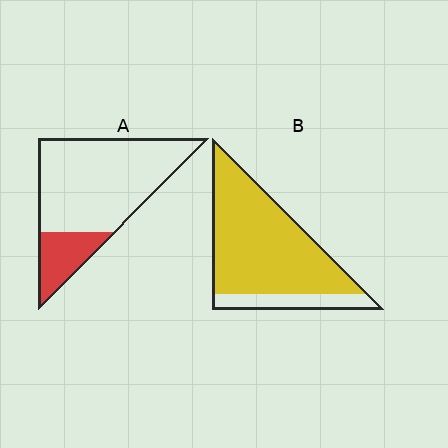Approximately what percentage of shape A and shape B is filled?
A is approximately 20% and B is approximately 80%.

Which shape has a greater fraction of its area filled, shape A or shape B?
Shape B.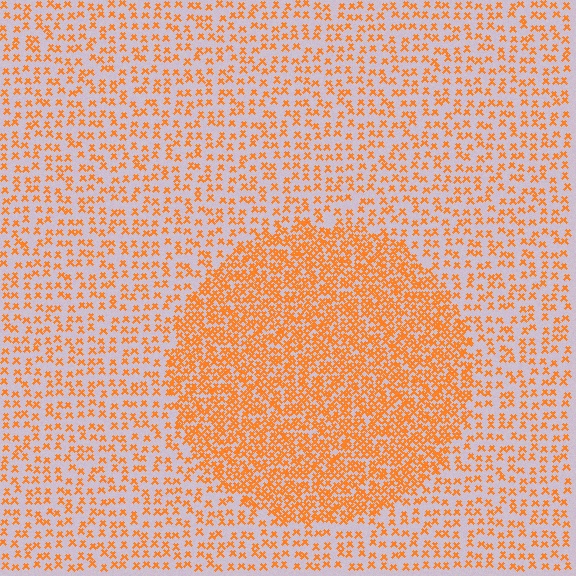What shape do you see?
I see a circle.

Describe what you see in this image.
The image contains small orange elements arranged at two different densities. A circle-shaped region is visible where the elements are more densely packed than the surrounding area.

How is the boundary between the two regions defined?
The boundary is defined by a change in element density (approximately 2.3x ratio). All elements are the same color, size, and shape.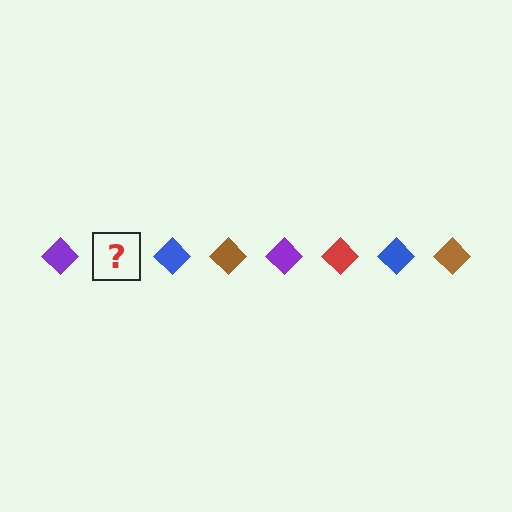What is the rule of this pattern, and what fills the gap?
The rule is that the pattern cycles through purple, red, blue, brown diamonds. The gap should be filled with a red diamond.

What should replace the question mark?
The question mark should be replaced with a red diamond.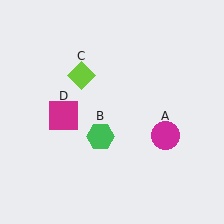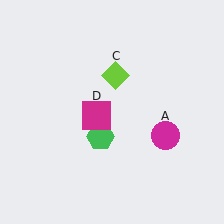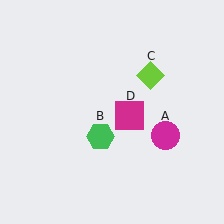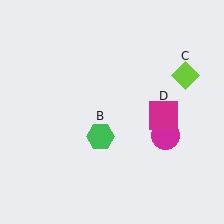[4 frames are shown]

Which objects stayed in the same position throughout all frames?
Magenta circle (object A) and green hexagon (object B) remained stationary.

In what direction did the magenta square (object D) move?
The magenta square (object D) moved right.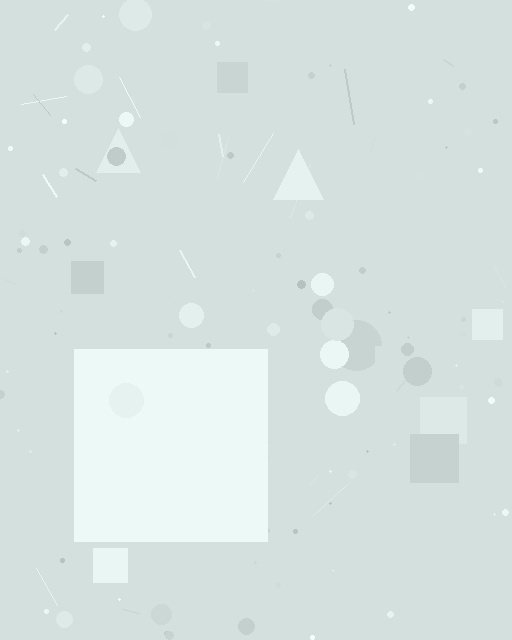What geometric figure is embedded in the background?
A square is embedded in the background.